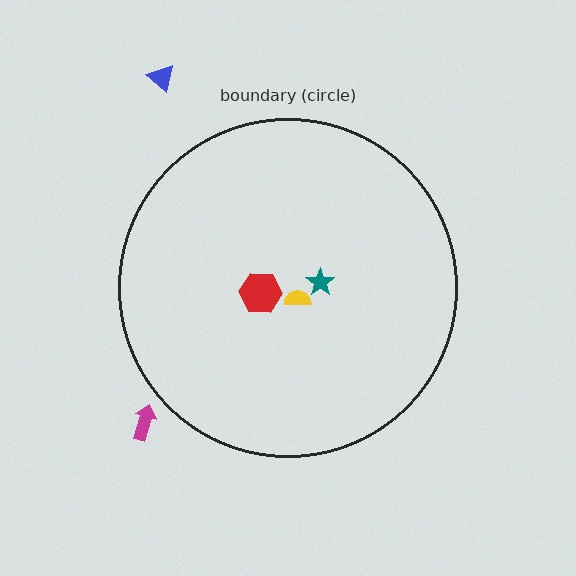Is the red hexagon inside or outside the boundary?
Inside.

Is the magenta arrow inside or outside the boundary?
Outside.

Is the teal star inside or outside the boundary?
Inside.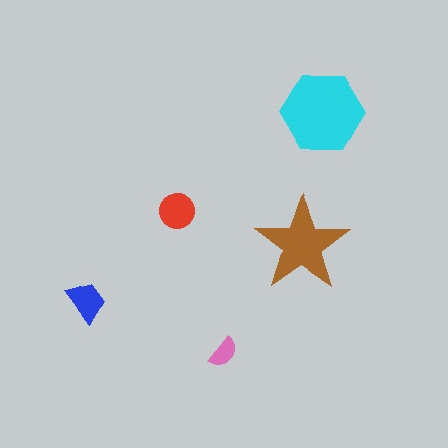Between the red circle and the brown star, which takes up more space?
The brown star.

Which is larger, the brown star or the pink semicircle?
The brown star.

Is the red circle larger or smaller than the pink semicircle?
Larger.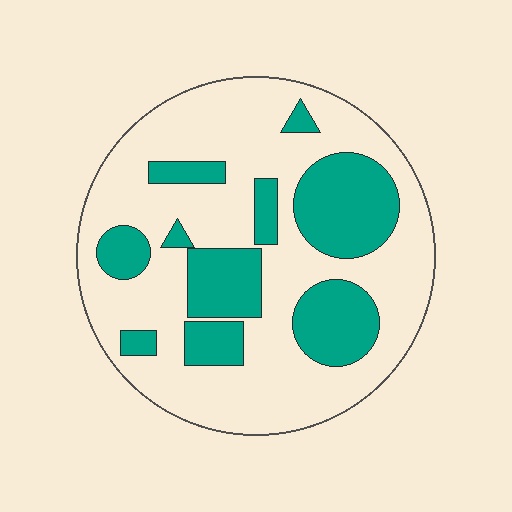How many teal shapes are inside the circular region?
10.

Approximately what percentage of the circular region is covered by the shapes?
Approximately 30%.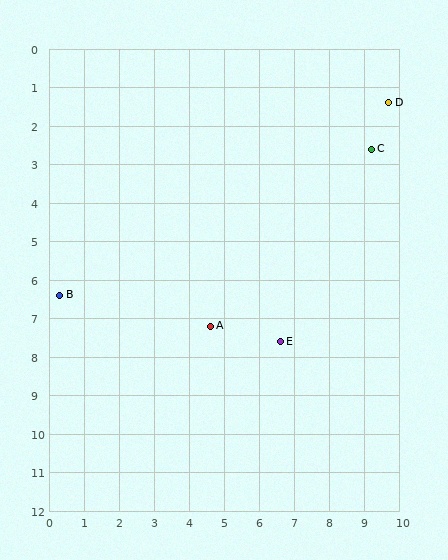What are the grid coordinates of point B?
Point B is at approximately (0.3, 6.4).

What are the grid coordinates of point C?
Point C is at approximately (9.2, 2.6).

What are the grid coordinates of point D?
Point D is at approximately (9.7, 1.4).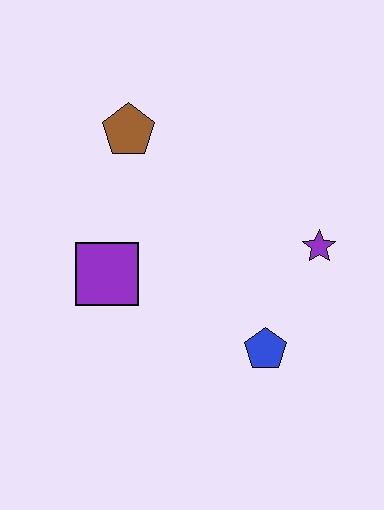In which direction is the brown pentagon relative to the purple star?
The brown pentagon is to the left of the purple star.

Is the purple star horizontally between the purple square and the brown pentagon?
No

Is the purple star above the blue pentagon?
Yes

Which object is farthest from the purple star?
The brown pentagon is farthest from the purple star.